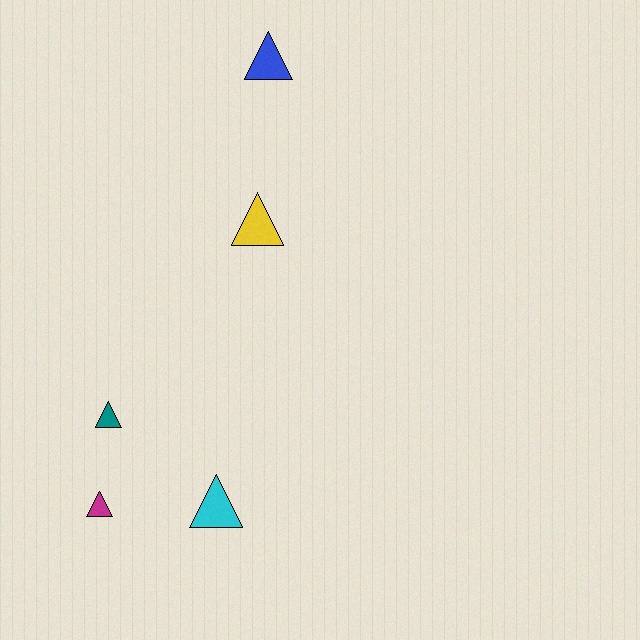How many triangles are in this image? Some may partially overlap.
There are 5 triangles.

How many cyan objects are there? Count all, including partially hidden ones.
There is 1 cyan object.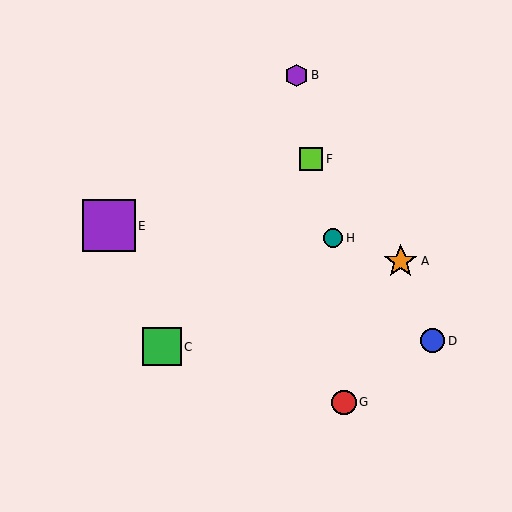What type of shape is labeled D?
Shape D is a blue circle.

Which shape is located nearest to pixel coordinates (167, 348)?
The green square (labeled C) at (162, 347) is nearest to that location.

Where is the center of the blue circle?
The center of the blue circle is at (432, 341).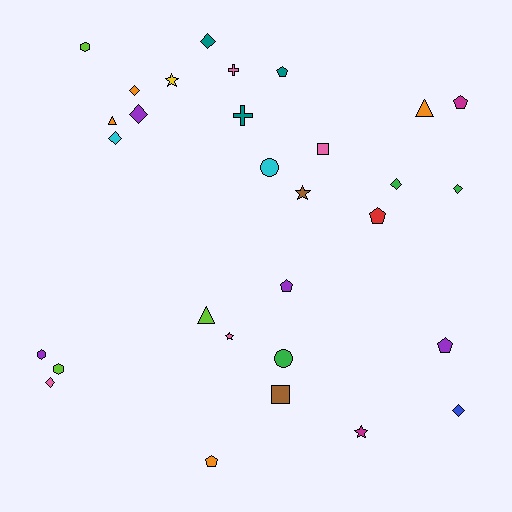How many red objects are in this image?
There is 1 red object.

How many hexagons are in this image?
There are 3 hexagons.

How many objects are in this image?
There are 30 objects.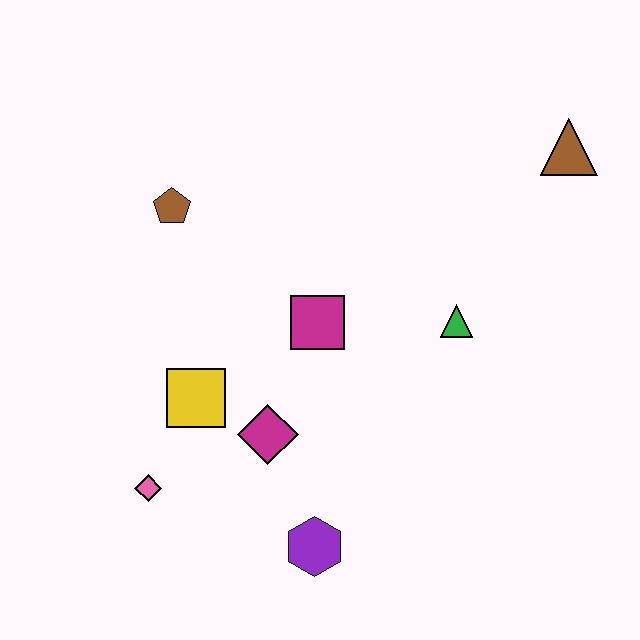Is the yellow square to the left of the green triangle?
Yes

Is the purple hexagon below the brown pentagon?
Yes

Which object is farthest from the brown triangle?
The pink diamond is farthest from the brown triangle.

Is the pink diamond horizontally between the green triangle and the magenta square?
No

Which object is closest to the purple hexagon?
The magenta diamond is closest to the purple hexagon.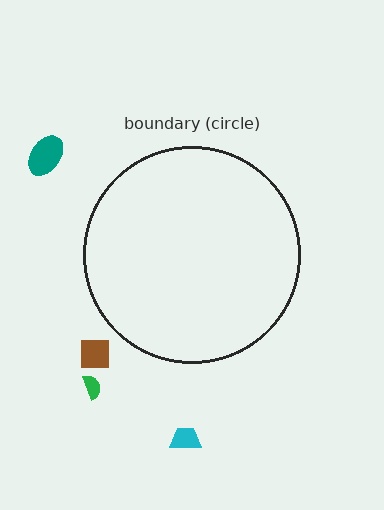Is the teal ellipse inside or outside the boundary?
Outside.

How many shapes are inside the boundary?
0 inside, 4 outside.